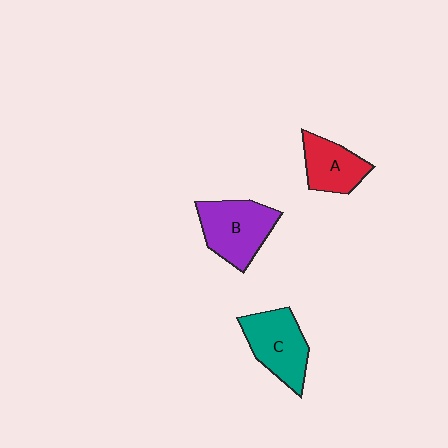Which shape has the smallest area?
Shape A (red).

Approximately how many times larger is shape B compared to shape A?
Approximately 1.4 times.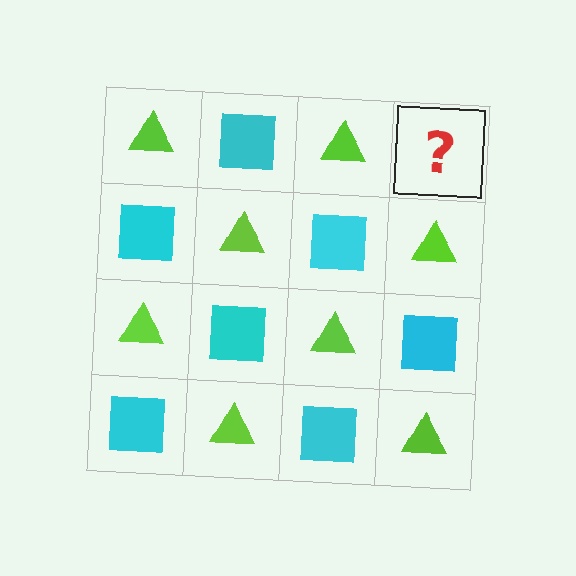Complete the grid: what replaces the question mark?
The question mark should be replaced with a cyan square.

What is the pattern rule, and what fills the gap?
The rule is that it alternates lime triangle and cyan square in a checkerboard pattern. The gap should be filled with a cyan square.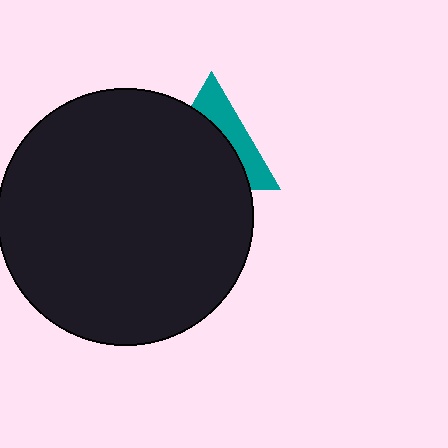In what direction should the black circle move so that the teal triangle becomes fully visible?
The black circle should move toward the lower-left. That is the shortest direction to clear the overlap and leave the teal triangle fully visible.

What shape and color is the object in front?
The object in front is a black circle.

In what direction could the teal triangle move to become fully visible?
The teal triangle could move toward the upper-right. That would shift it out from behind the black circle entirely.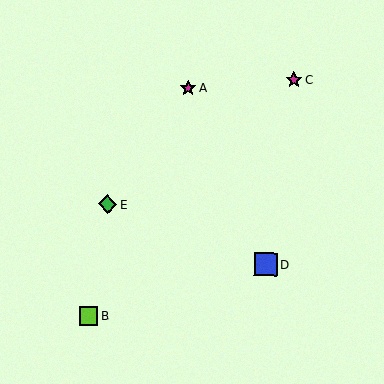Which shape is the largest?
The blue square (labeled D) is the largest.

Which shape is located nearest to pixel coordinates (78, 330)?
The lime square (labeled B) at (88, 316) is nearest to that location.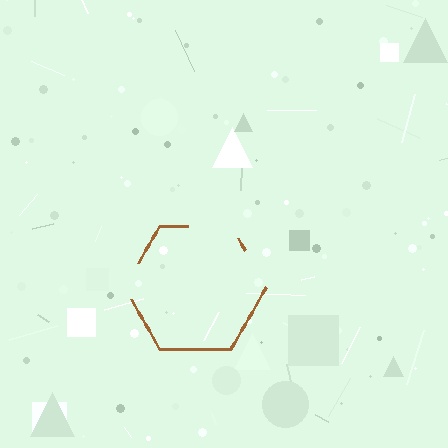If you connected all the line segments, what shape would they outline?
They would outline a hexagon.